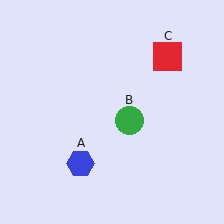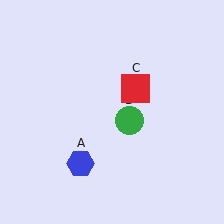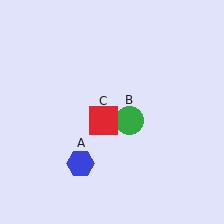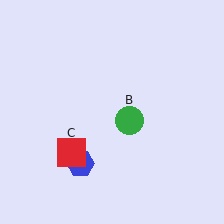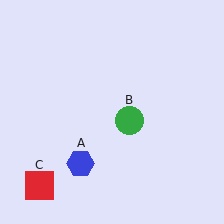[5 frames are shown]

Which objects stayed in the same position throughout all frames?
Blue hexagon (object A) and green circle (object B) remained stationary.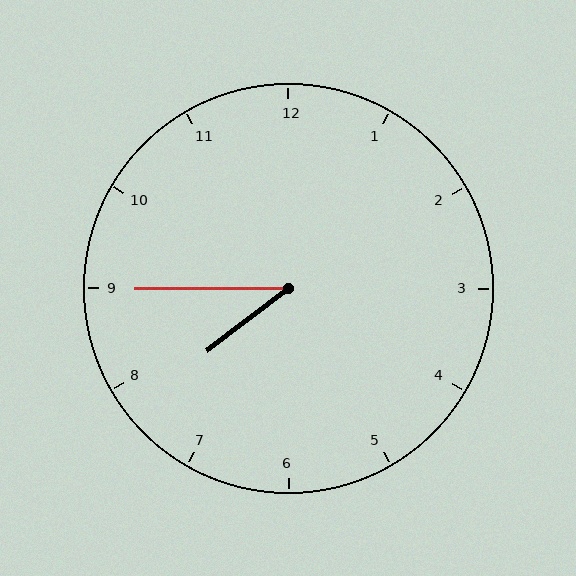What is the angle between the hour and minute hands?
Approximately 38 degrees.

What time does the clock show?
7:45.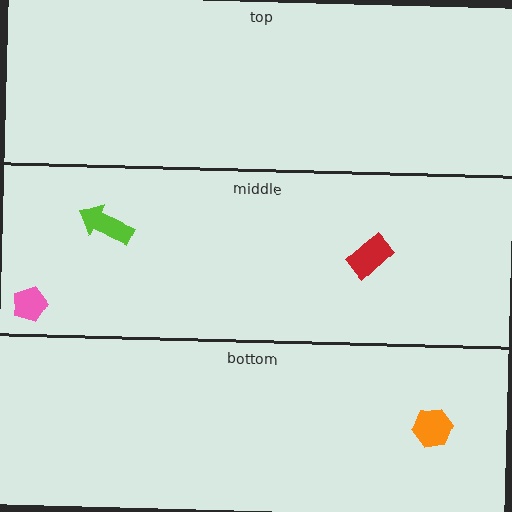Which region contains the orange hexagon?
The bottom region.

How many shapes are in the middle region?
3.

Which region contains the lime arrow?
The middle region.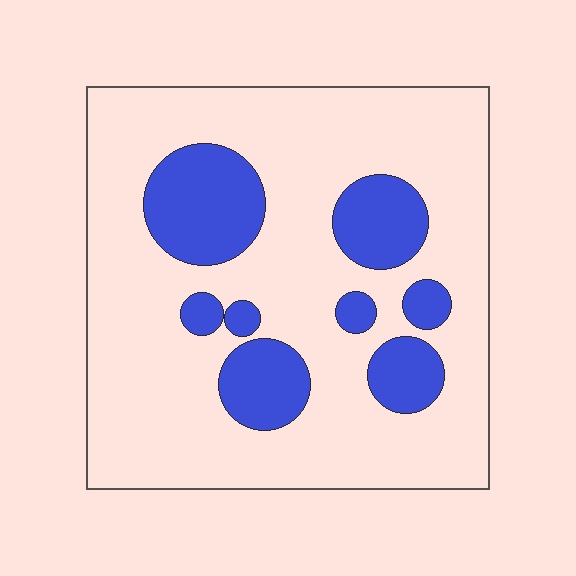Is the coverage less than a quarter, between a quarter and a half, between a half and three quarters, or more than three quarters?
Less than a quarter.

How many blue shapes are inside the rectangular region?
8.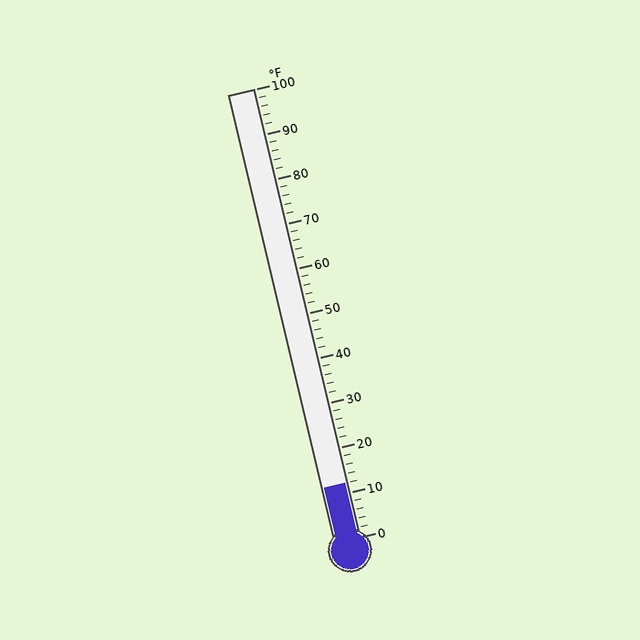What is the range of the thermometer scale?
The thermometer scale ranges from 0°F to 100°F.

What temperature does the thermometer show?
The thermometer shows approximately 12°F.